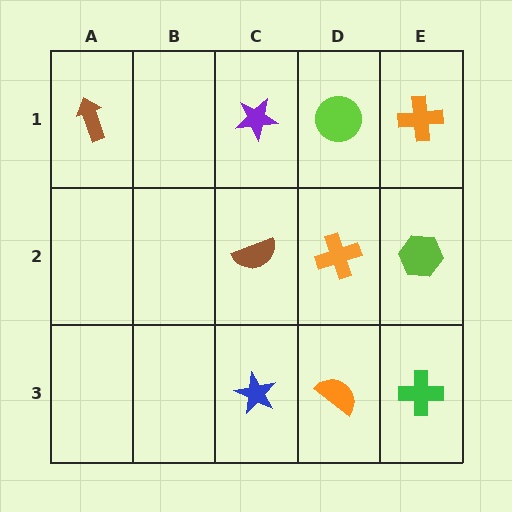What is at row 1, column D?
A lime circle.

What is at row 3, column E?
A green cross.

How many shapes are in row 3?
3 shapes.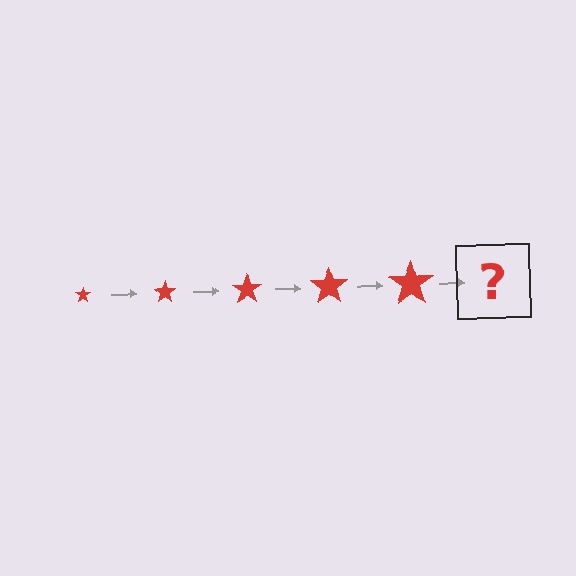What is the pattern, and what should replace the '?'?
The pattern is that the star gets progressively larger each step. The '?' should be a red star, larger than the previous one.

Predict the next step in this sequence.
The next step is a red star, larger than the previous one.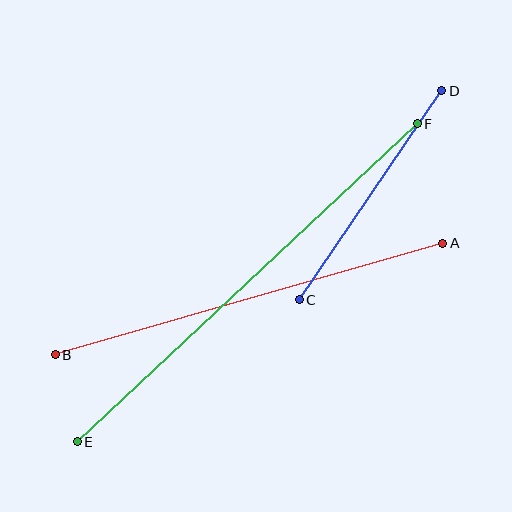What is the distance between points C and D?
The distance is approximately 253 pixels.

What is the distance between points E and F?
The distance is approximately 466 pixels.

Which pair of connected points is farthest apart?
Points E and F are farthest apart.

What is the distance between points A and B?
The distance is approximately 403 pixels.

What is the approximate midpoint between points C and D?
The midpoint is at approximately (371, 195) pixels.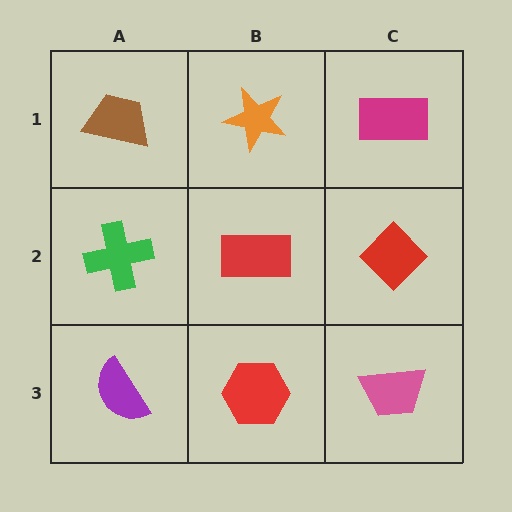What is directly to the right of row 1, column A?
An orange star.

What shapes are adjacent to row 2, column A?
A brown trapezoid (row 1, column A), a purple semicircle (row 3, column A), a red rectangle (row 2, column B).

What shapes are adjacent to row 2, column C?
A magenta rectangle (row 1, column C), a pink trapezoid (row 3, column C), a red rectangle (row 2, column B).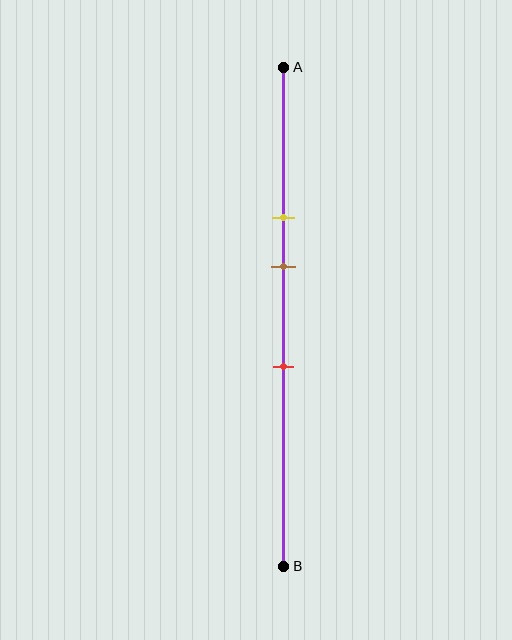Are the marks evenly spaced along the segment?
Yes, the marks are approximately evenly spaced.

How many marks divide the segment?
There are 3 marks dividing the segment.